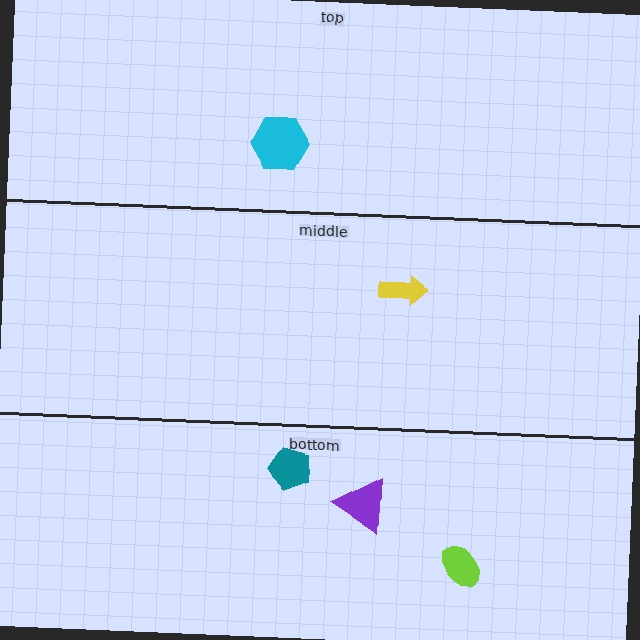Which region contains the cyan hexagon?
The top region.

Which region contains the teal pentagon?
The bottom region.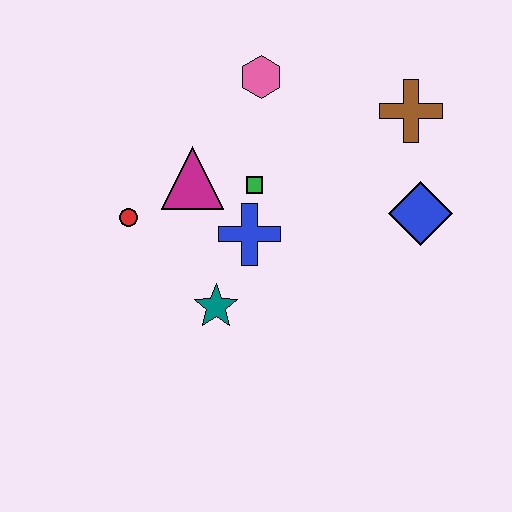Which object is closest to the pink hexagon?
The green square is closest to the pink hexagon.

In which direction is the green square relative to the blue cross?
The green square is above the blue cross.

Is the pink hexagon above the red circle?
Yes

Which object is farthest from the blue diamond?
The red circle is farthest from the blue diamond.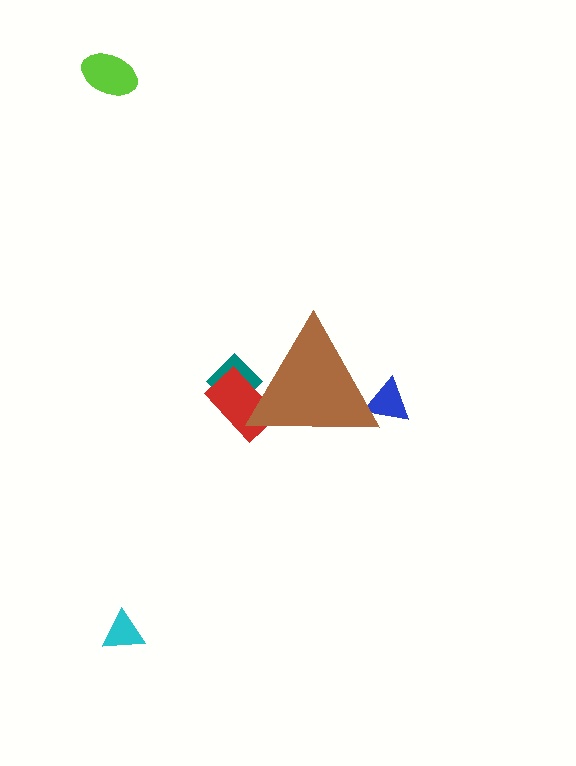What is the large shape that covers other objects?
A brown triangle.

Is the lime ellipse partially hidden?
No, the lime ellipse is fully visible.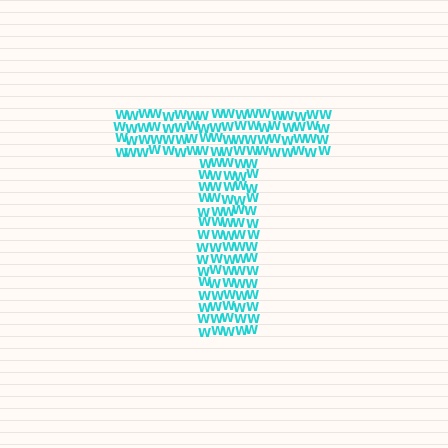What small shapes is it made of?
It is made of small letter W's.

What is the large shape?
The large shape is the letter T.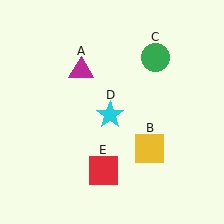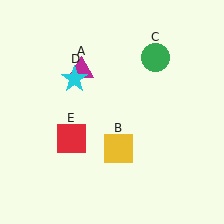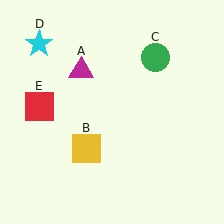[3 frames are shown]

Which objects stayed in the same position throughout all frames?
Magenta triangle (object A) and green circle (object C) remained stationary.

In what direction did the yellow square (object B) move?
The yellow square (object B) moved left.